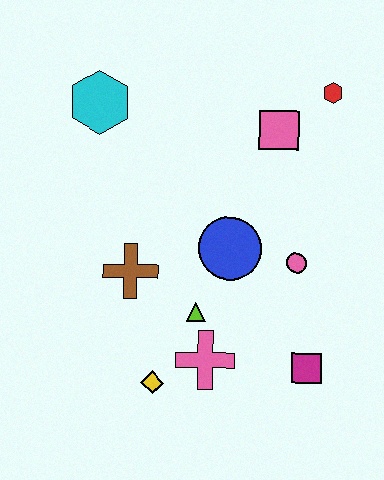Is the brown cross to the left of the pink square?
Yes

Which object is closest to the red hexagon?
The pink square is closest to the red hexagon.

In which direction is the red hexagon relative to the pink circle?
The red hexagon is above the pink circle.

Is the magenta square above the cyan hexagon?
No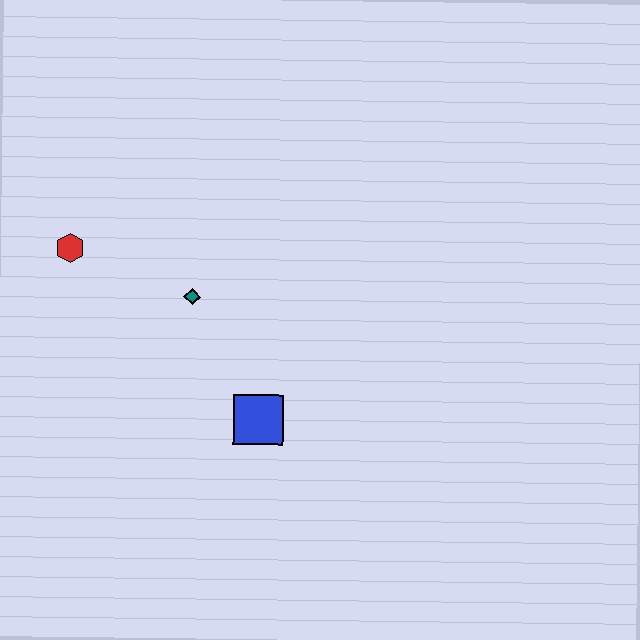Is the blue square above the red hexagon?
No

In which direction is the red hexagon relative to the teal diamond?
The red hexagon is to the left of the teal diamond.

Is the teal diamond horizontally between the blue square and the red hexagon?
Yes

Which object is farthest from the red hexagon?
The blue square is farthest from the red hexagon.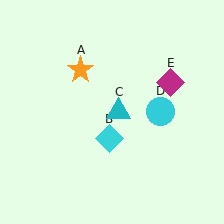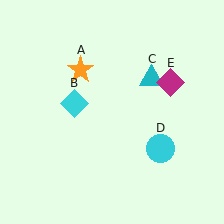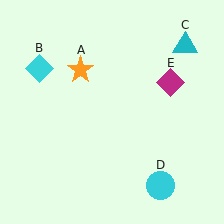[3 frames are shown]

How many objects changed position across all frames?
3 objects changed position: cyan diamond (object B), cyan triangle (object C), cyan circle (object D).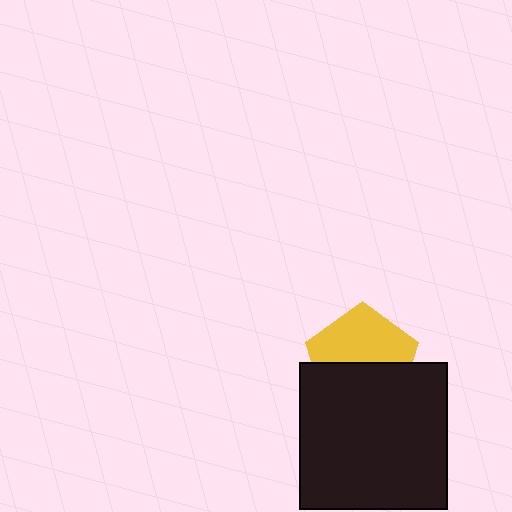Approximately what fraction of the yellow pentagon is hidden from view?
Roughly 49% of the yellow pentagon is hidden behind the black square.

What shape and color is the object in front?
The object in front is a black square.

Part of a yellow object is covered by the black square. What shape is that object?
It is a pentagon.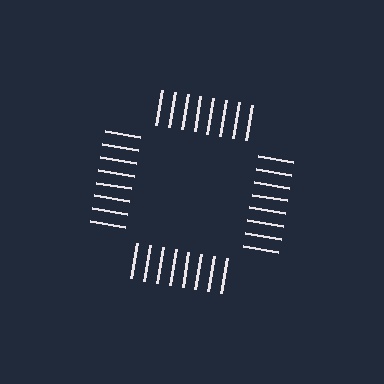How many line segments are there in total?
32 — 8 along each of the 4 edges.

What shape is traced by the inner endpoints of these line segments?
An illusory square — the line segments terminate on its edges but no continuous stroke is drawn.